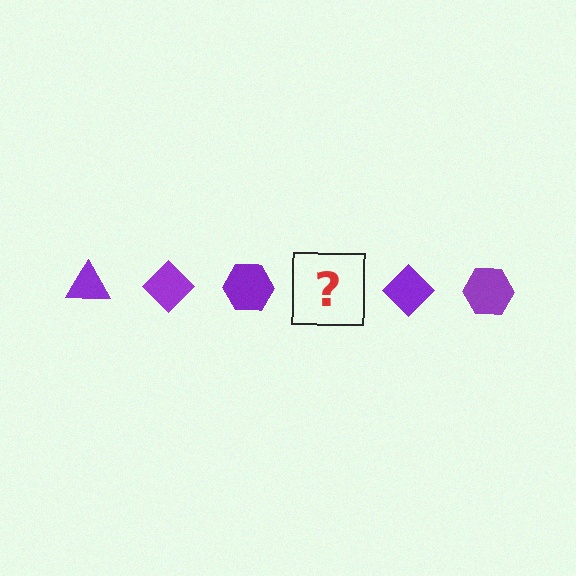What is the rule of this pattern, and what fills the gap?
The rule is that the pattern cycles through triangle, diamond, hexagon shapes in purple. The gap should be filled with a purple triangle.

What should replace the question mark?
The question mark should be replaced with a purple triangle.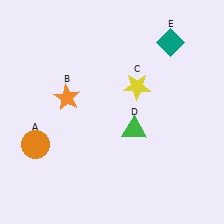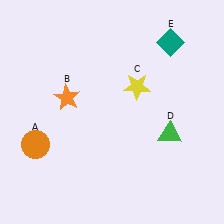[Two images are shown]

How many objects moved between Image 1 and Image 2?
1 object moved between the two images.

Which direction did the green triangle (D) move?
The green triangle (D) moved right.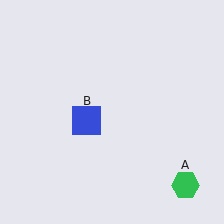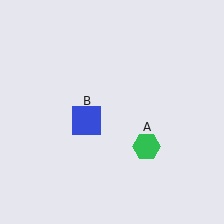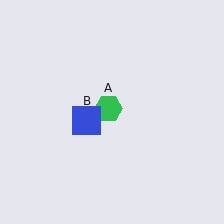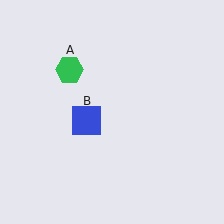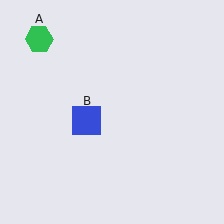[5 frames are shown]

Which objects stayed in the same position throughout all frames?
Blue square (object B) remained stationary.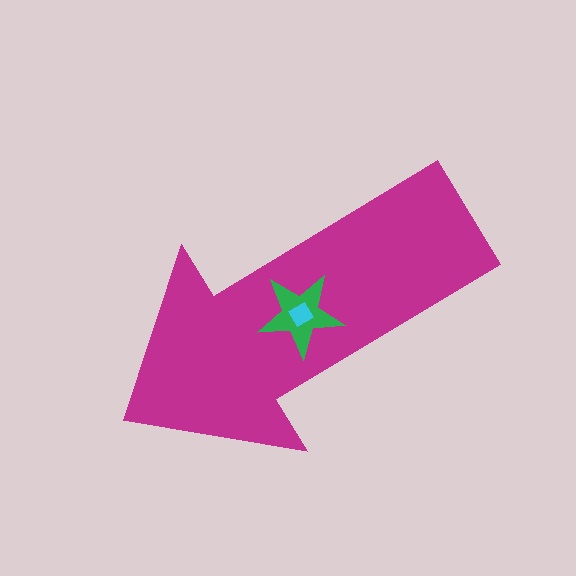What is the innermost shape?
The cyan diamond.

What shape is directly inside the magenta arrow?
The green star.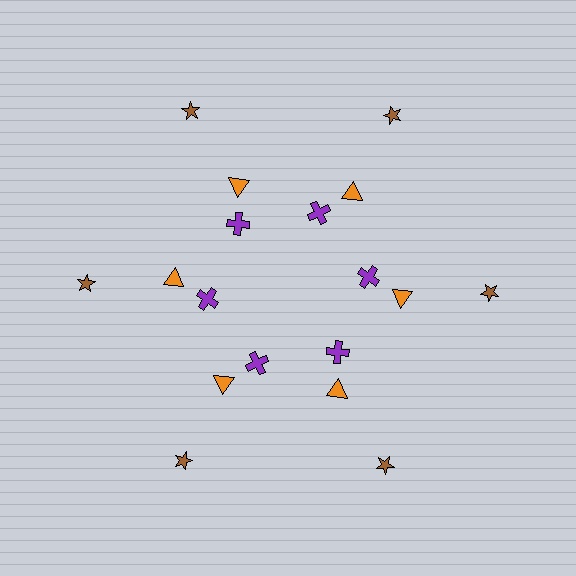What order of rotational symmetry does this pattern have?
This pattern has 6-fold rotational symmetry.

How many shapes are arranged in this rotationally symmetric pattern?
There are 18 shapes, arranged in 6 groups of 3.